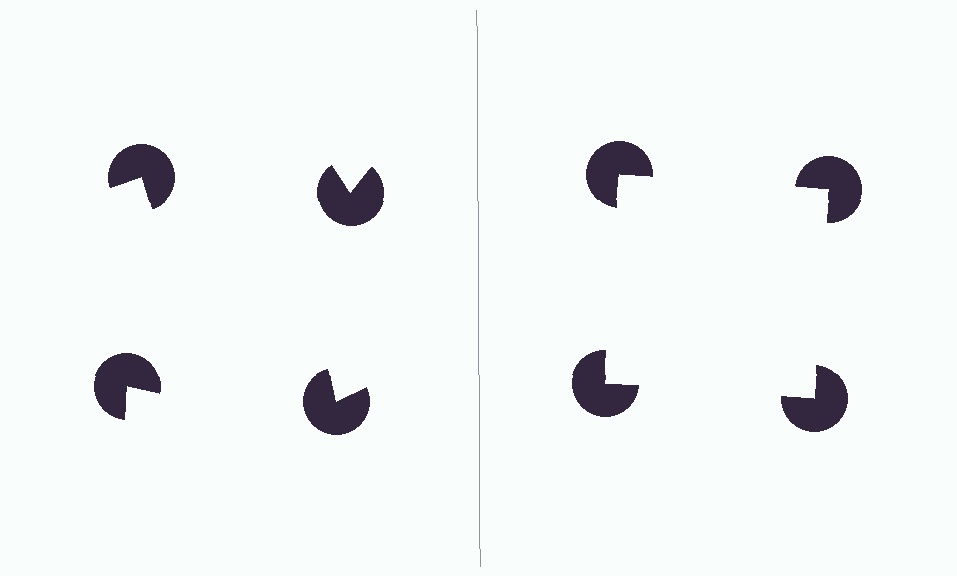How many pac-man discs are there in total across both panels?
8 — 4 on each side.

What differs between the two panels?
The pac-man discs are positioned identically on both sides; only the wedge orientations differ. On the right they align to a square; on the left they are misaligned.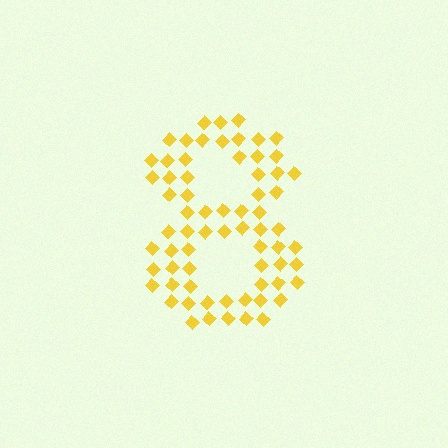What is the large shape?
The large shape is the digit 8.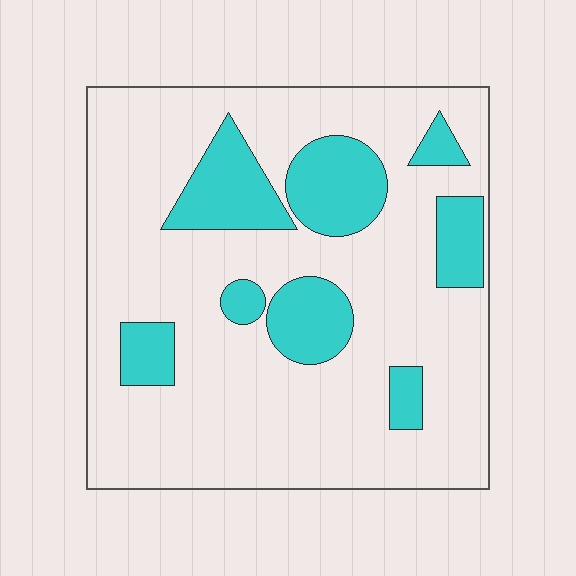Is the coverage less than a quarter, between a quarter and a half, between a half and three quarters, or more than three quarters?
Less than a quarter.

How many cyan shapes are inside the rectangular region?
8.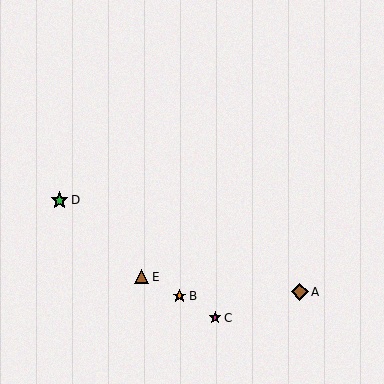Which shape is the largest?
The green star (labeled D) is the largest.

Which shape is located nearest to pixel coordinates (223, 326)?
The magenta star (labeled C) at (215, 318) is nearest to that location.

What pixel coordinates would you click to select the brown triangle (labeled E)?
Click at (142, 277) to select the brown triangle E.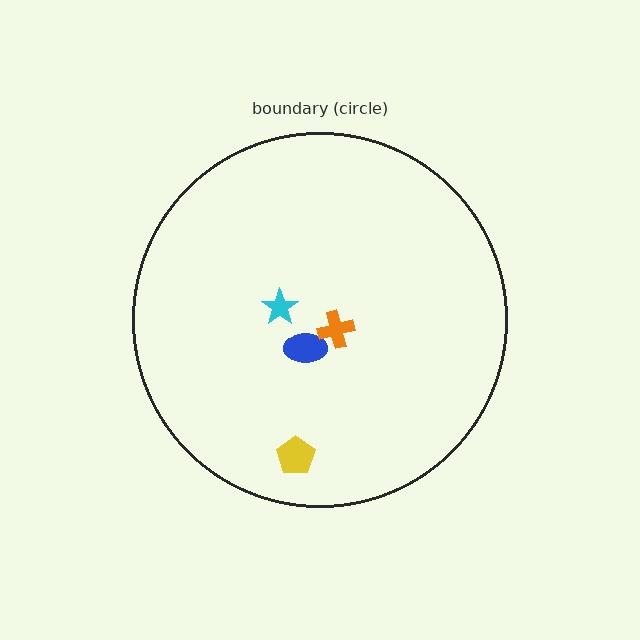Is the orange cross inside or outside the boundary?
Inside.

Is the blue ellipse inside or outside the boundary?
Inside.